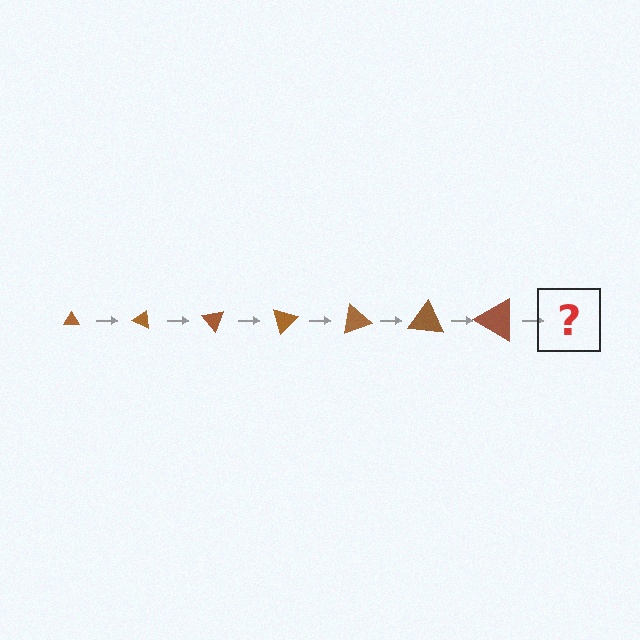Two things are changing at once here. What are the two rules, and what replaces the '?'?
The two rules are that the triangle grows larger each step and it rotates 25 degrees each step. The '?' should be a triangle, larger than the previous one and rotated 175 degrees from the start.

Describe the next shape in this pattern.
It should be a triangle, larger than the previous one and rotated 175 degrees from the start.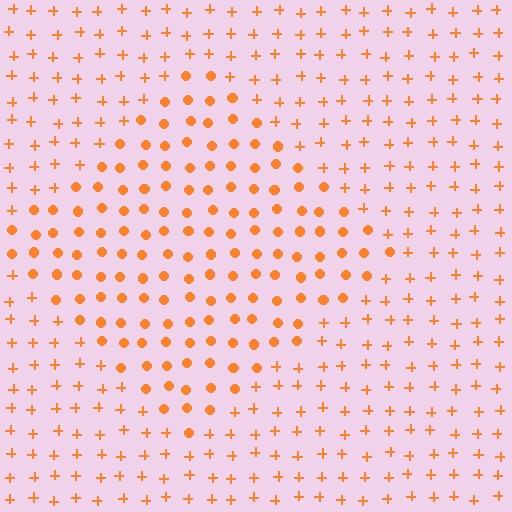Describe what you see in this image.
The image is filled with small orange elements arranged in a uniform grid. A diamond-shaped region contains circles, while the surrounding area contains plus signs. The boundary is defined purely by the change in element shape.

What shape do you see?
I see a diamond.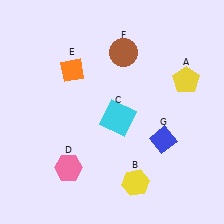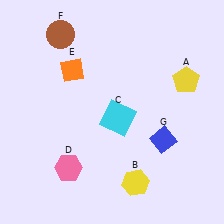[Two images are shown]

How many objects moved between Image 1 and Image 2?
1 object moved between the two images.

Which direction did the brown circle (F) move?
The brown circle (F) moved left.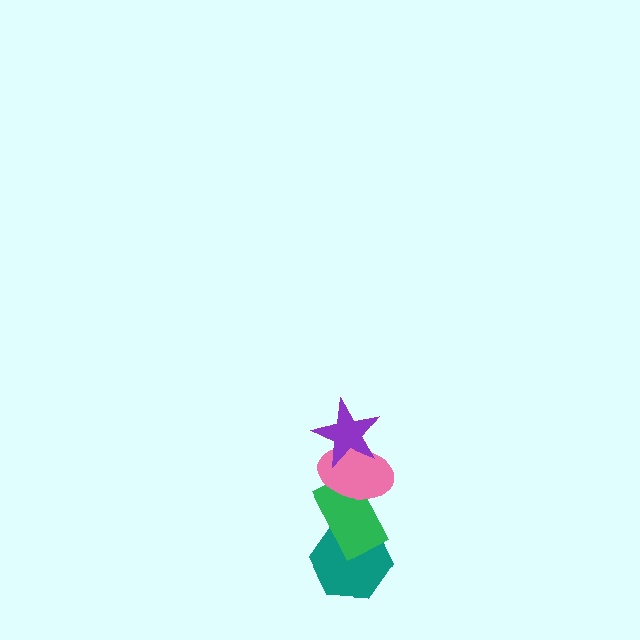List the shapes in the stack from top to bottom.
From top to bottom: the purple star, the pink ellipse, the green rectangle, the teal hexagon.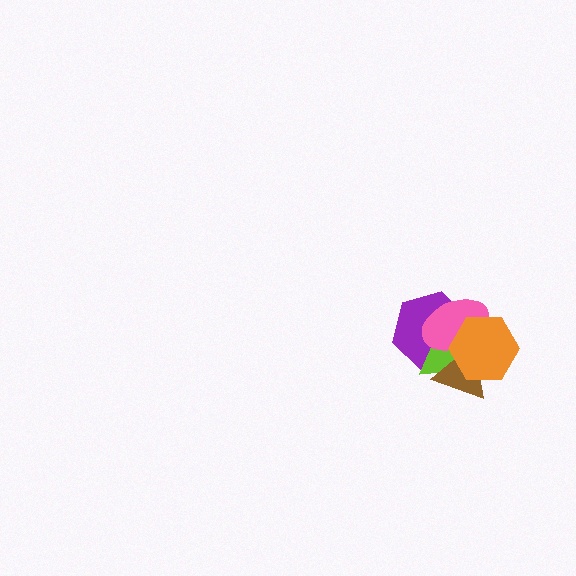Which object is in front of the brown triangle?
The orange hexagon is in front of the brown triangle.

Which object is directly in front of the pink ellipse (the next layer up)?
The brown triangle is directly in front of the pink ellipse.